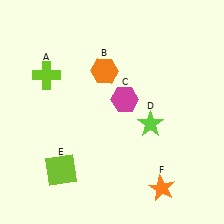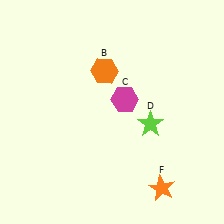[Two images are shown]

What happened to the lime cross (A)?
The lime cross (A) was removed in Image 2. It was in the top-left area of Image 1.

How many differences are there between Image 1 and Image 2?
There are 2 differences between the two images.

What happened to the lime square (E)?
The lime square (E) was removed in Image 2. It was in the bottom-left area of Image 1.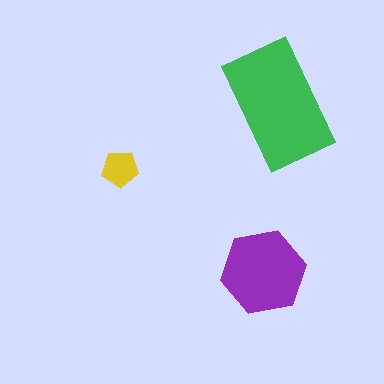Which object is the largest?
The green rectangle.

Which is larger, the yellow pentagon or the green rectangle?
The green rectangle.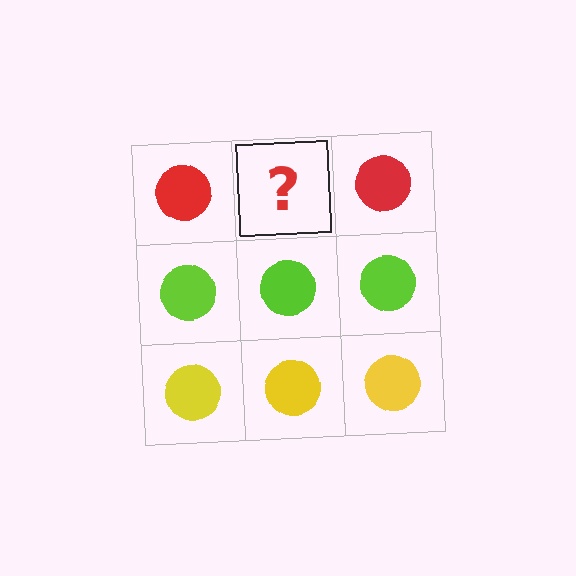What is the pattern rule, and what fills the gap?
The rule is that each row has a consistent color. The gap should be filled with a red circle.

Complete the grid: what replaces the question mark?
The question mark should be replaced with a red circle.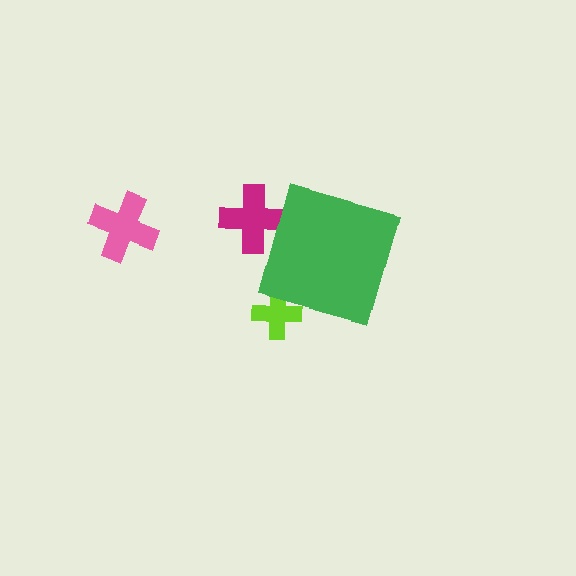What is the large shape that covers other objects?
A green diamond.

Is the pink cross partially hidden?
No, the pink cross is fully visible.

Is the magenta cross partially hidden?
Yes, the magenta cross is partially hidden behind the green diamond.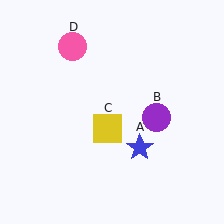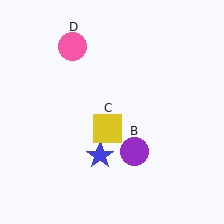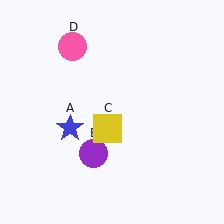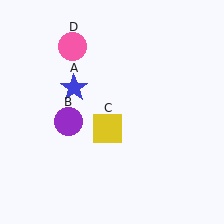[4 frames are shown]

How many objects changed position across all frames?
2 objects changed position: blue star (object A), purple circle (object B).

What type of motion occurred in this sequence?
The blue star (object A), purple circle (object B) rotated clockwise around the center of the scene.